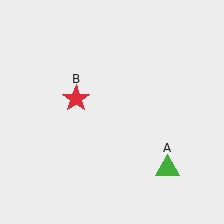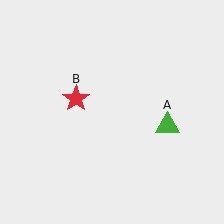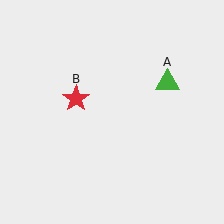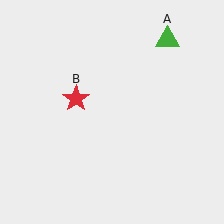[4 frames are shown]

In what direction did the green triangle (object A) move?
The green triangle (object A) moved up.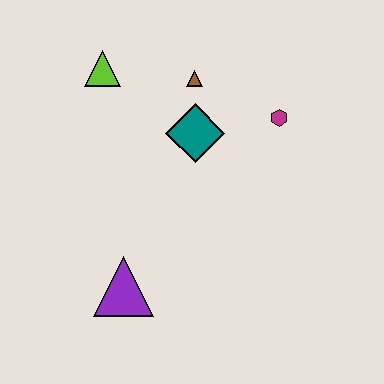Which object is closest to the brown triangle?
The teal diamond is closest to the brown triangle.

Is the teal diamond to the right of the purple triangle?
Yes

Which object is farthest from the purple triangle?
The magenta hexagon is farthest from the purple triangle.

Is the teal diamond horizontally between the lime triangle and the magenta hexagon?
Yes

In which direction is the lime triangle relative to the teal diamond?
The lime triangle is to the left of the teal diamond.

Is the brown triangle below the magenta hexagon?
No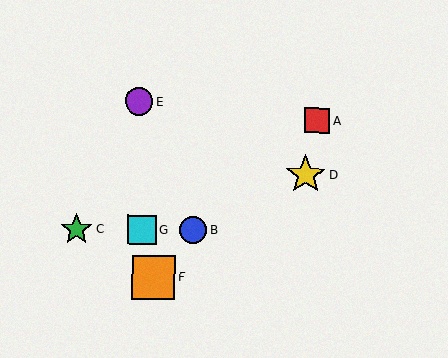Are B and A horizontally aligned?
No, B is at y≈230 and A is at y≈121.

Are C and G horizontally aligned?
Yes, both are at y≈229.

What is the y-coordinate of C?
Object C is at y≈229.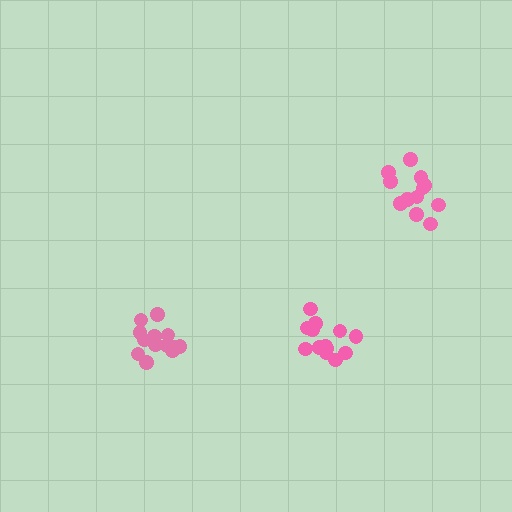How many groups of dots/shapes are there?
There are 3 groups.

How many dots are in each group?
Group 1: 13 dots, Group 2: 12 dots, Group 3: 13 dots (38 total).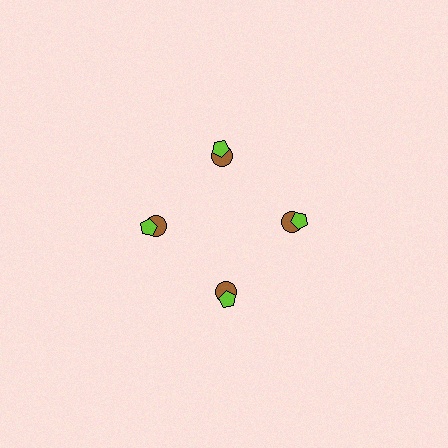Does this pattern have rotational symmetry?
Yes, this pattern has 4-fold rotational symmetry. It looks the same after rotating 90 degrees around the center.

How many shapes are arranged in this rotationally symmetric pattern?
There are 8 shapes, arranged in 4 groups of 2.